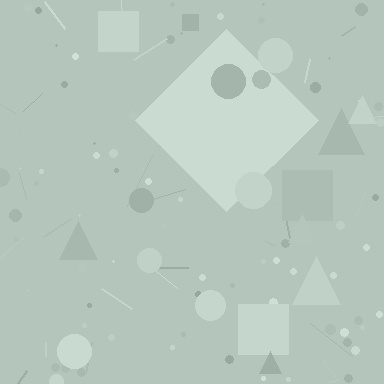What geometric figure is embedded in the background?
A diamond is embedded in the background.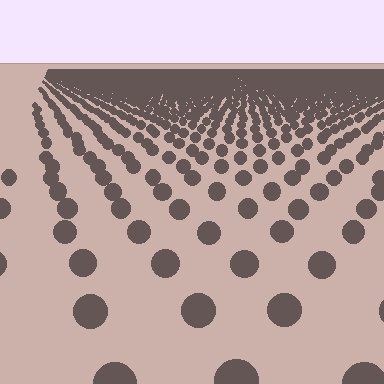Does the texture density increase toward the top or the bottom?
Density increases toward the top.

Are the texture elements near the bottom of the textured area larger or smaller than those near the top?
Larger. Near the bottom, elements are closer to the viewer and appear at a bigger on-screen size.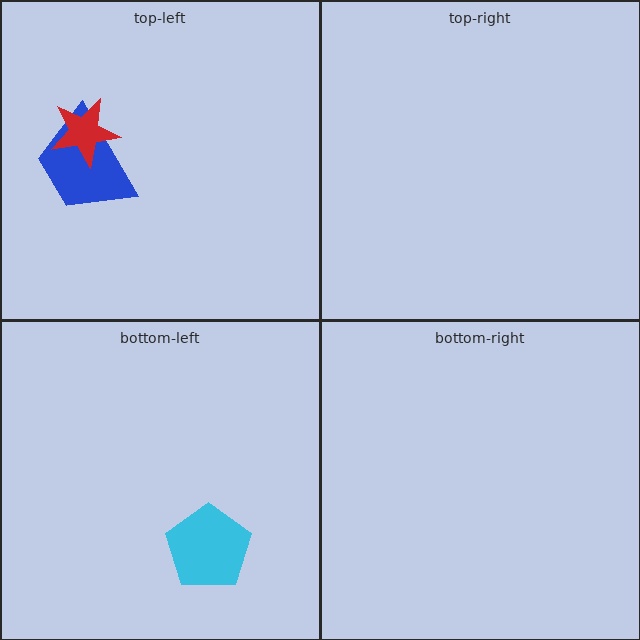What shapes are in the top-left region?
The blue trapezoid, the red star.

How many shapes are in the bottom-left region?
1.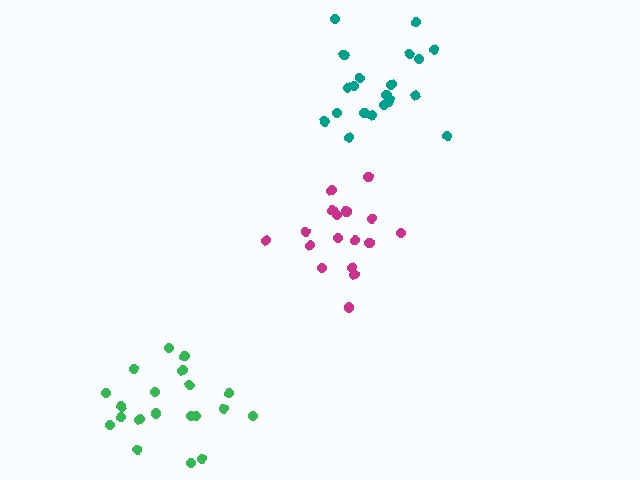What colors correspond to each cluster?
The clusters are colored: magenta, teal, green.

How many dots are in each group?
Group 1: 17 dots, Group 2: 21 dots, Group 3: 20 dots (58 total).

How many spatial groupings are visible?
There are 3 spatial groupings.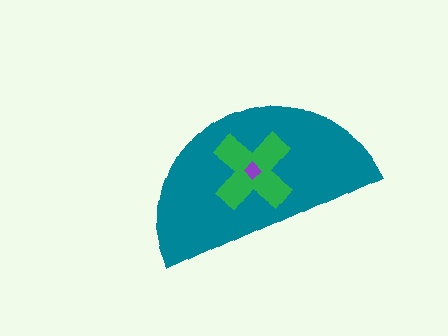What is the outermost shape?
The teal semicircle.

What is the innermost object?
The purple diamond.